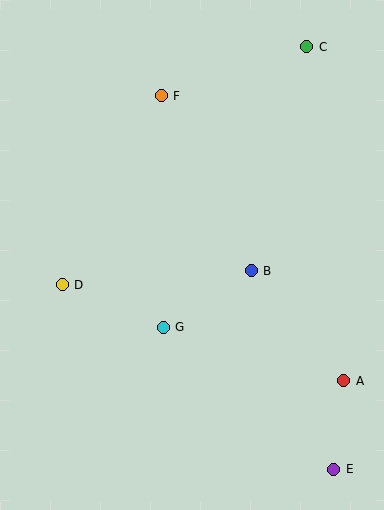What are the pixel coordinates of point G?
Point G is at (163, 327).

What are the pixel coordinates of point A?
Point A is at (344, 381).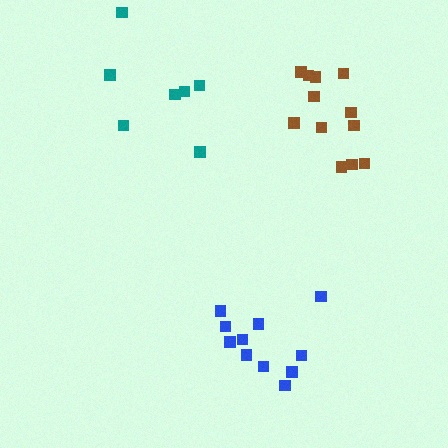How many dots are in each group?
Group 1: 11 dots, Group 2: 7 dots, Group 3: 12 dots (30 total).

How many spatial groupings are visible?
There are 3 spatial groupings.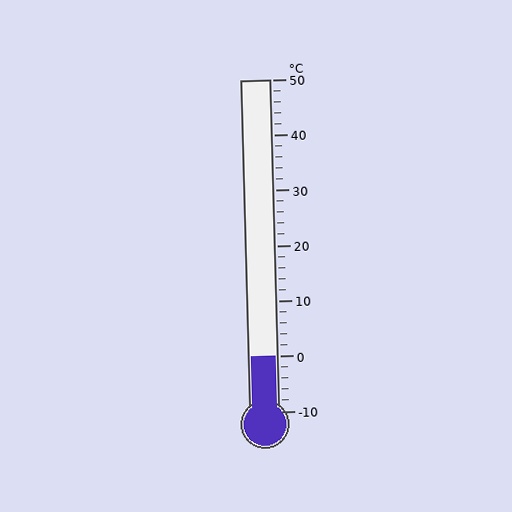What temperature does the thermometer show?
The thermometer shows approximately 0°C.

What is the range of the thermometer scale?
The thermometer scale ranges from -10°C to 50°C.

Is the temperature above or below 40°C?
The temperature is below 40°C.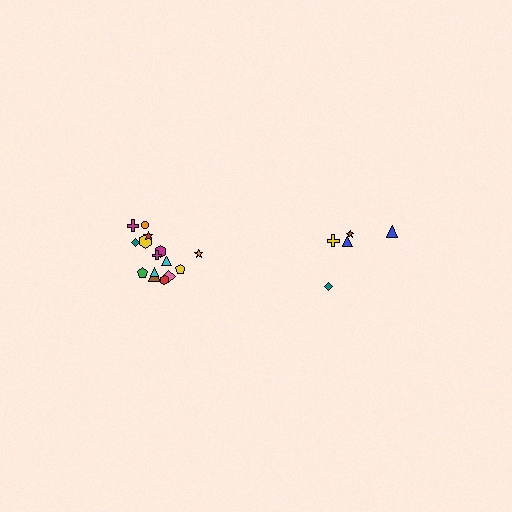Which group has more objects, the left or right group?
The left group.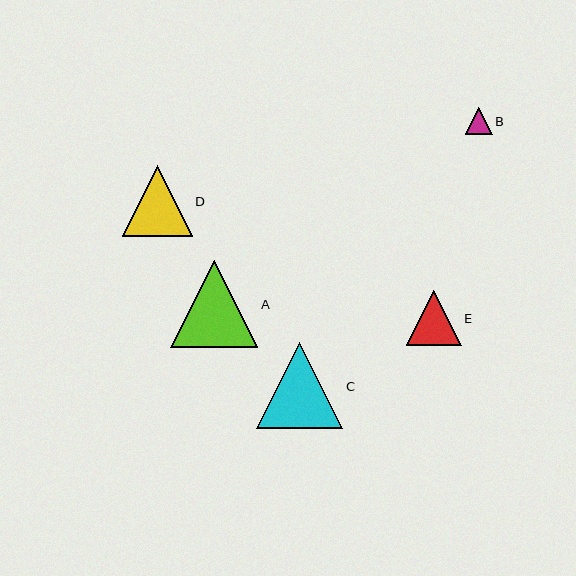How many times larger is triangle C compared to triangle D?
Triangle C is approximately 1.2 times the size of triangle D.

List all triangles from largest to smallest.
From largest to smallest: A, C, D, E, B.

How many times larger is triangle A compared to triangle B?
Triangle A is approximately 3.2 times the size of triangle B.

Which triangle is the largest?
Triangle A is the largest with a size of approximately 87 pixels.